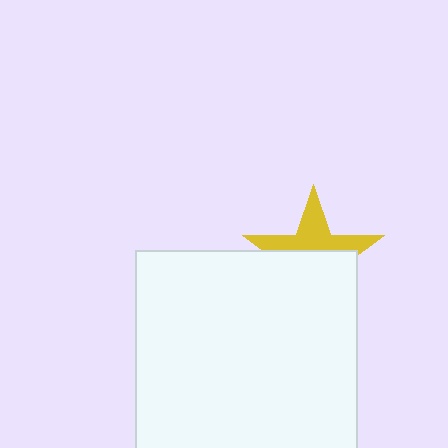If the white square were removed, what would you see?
You would see the complete yellow star.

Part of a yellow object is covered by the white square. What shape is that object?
It is a star.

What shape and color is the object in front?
The object in front is a white square.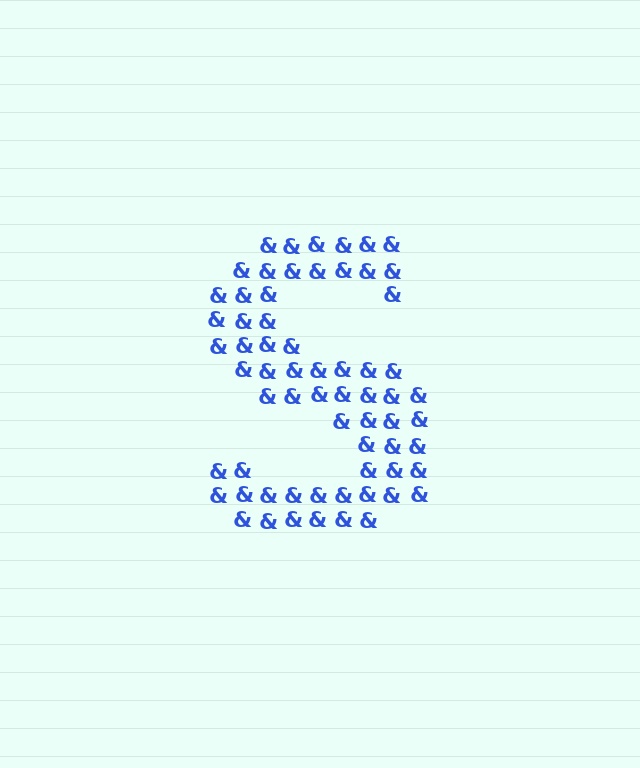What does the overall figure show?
The overall figure shows the letter S.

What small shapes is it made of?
It is made of small ampersands.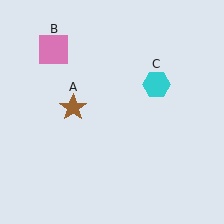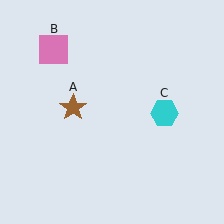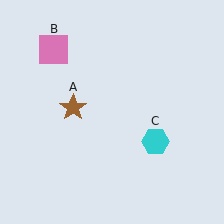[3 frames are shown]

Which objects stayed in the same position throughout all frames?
Brown star (object A) and pink square (object B) remained stationary.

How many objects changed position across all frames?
1 object changed position: cyan hexagon (object C).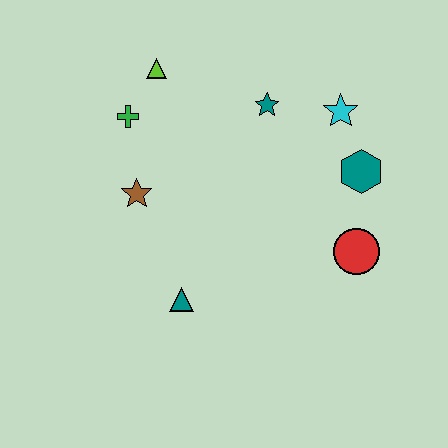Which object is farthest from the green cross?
The red circle is farthest from the green cross.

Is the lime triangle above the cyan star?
Yes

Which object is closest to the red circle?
The teal hexagon is closest to the red circle.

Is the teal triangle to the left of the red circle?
Yes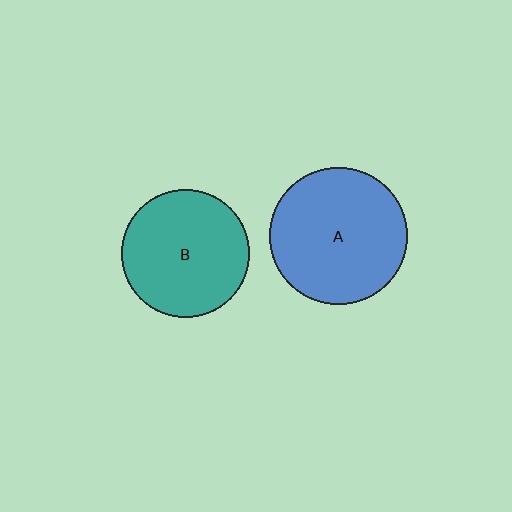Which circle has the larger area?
Circle A (blue).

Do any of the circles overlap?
No, none of the circles overlap.